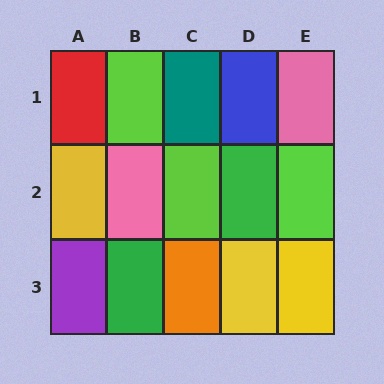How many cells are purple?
1 cell is purple.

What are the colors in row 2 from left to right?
Yellow, pink, lime, green, lime.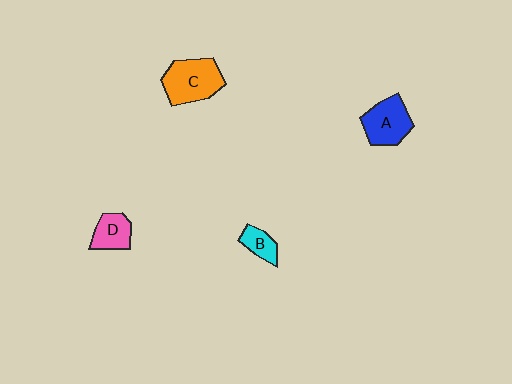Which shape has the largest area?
Shape C (orange).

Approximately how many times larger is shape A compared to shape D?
Approximately 1.5 times.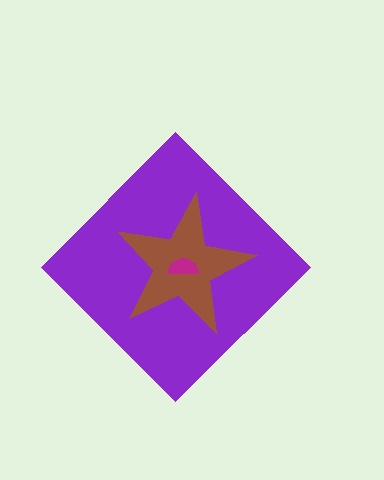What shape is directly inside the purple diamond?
The brown star.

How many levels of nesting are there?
3.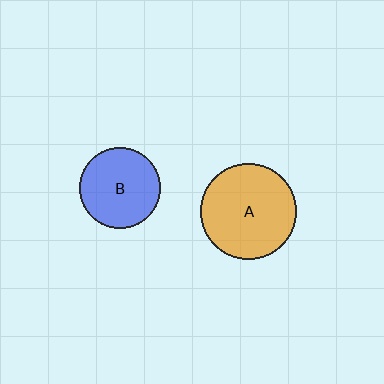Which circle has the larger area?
Circle A (orange).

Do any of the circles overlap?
No, none of the circles overlap.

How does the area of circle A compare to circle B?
Approximately 1.4 times.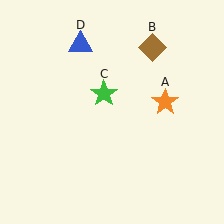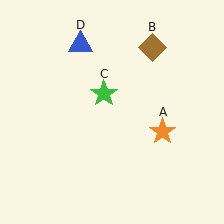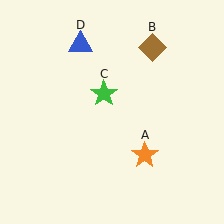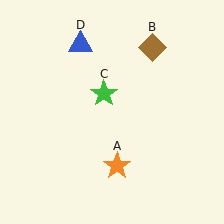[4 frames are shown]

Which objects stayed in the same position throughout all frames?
Brown diamond (object B) and green star (object C) and blue triangle (object D) remained stationary.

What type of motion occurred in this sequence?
The orange star (object A) rotated clockwise around the center of the scene.